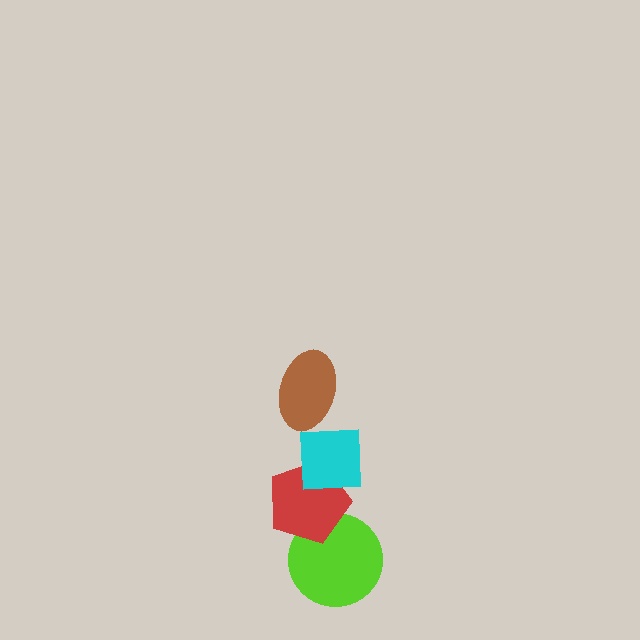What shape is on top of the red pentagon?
The cyan square is on top of the red pentagon.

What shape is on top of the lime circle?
The red pentagon is on top of the lime circle.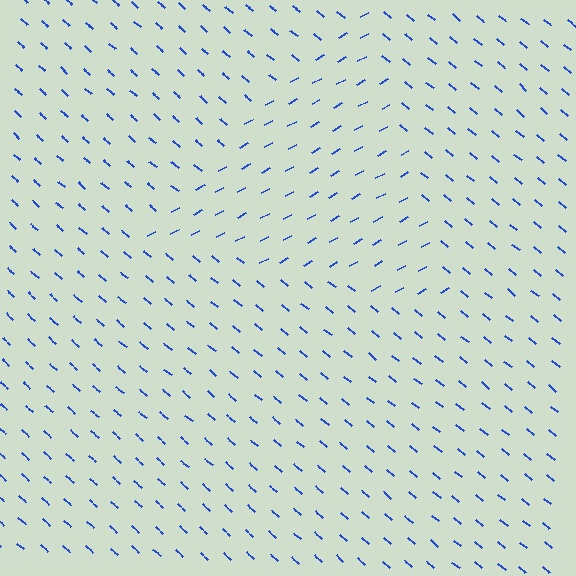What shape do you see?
I see a triangle.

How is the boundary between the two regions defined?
The boundary is defined purely by a change in line orientation (approximately 68 degrees difference). All lines are the same color and thickness.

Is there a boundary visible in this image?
Yes, there is a texture boundary formed by a change in line orientation.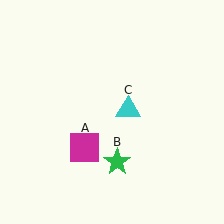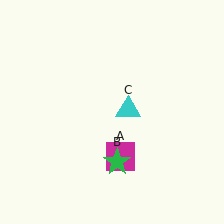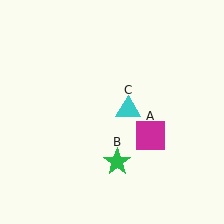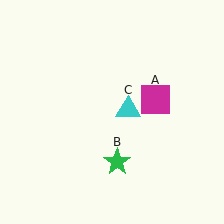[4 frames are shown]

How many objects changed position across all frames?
1 object changed position: magenta square (object A).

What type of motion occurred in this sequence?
The magenta square (object A) rotated counterclockwise around the center of the scene.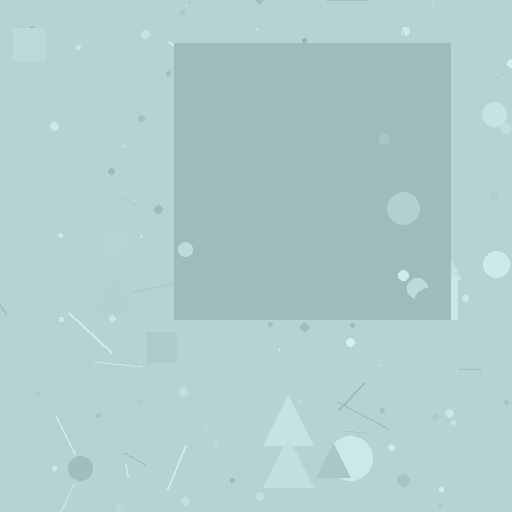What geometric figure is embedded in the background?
A square is embedded in the background.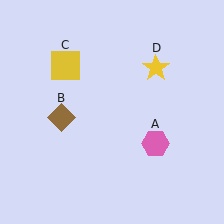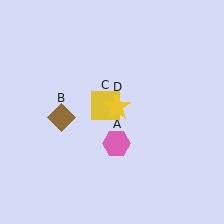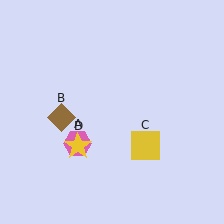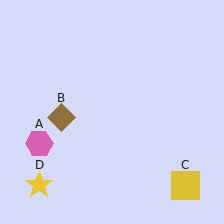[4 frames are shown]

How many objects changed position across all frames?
3 objects changed position: pink hexagon (object A), yellow square (object C), yellow star (object D).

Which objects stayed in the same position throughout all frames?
Brown diamond (object B) remained stationary.